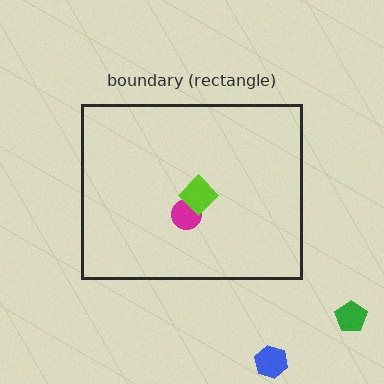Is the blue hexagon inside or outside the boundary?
Outside.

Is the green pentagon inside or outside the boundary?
Outside.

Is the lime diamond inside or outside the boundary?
Inside.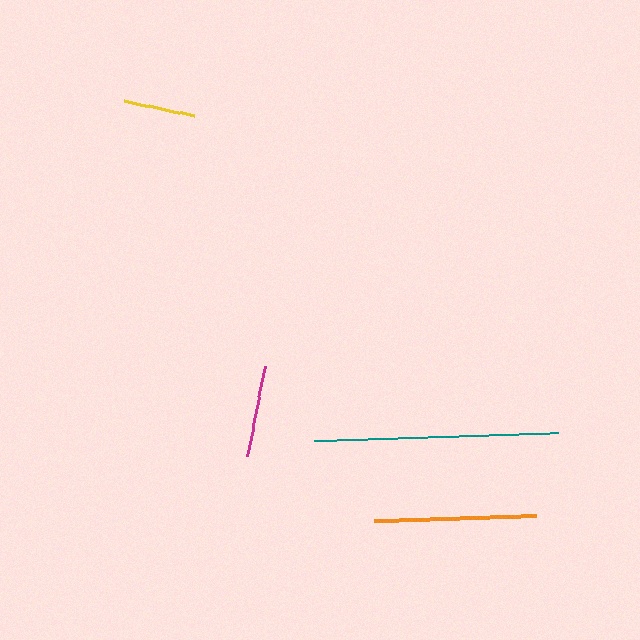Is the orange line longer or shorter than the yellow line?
The orange line is longer than the yellow line.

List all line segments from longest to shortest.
From longest to shortest: teal, orange, magenta, yellow.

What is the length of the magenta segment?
The magenta segment is approximately 93 pixels long.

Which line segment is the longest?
The teal line is the longest at approximately 243 pixels.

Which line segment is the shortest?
The yellow line is the shortest at approximately 71 pixels.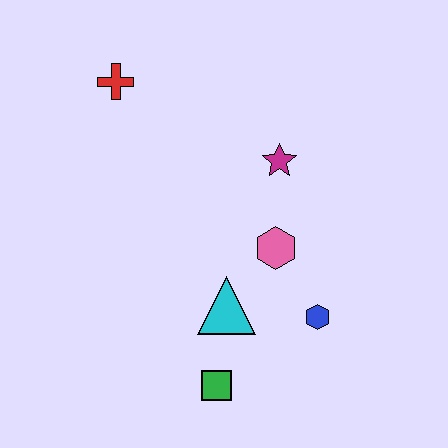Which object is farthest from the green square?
The red cross is farthest from the green square.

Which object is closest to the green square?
The cyan triangle is closest to the green square.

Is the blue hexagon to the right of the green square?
Yes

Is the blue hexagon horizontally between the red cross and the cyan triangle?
No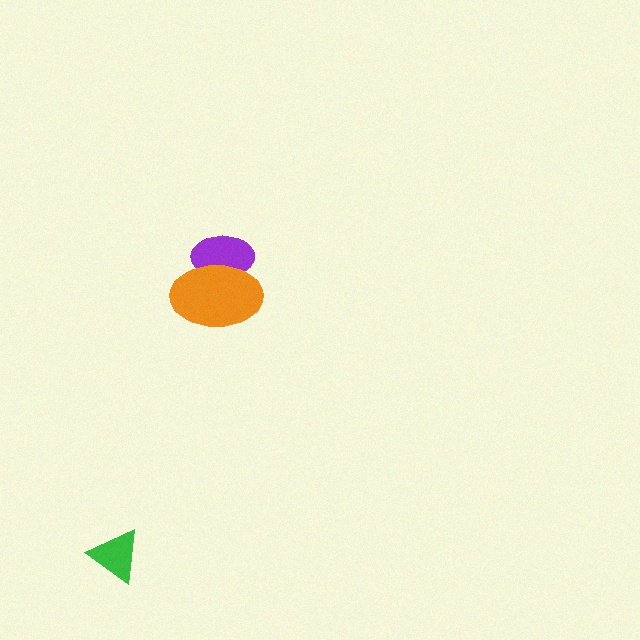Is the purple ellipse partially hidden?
Yes, it is partially covered by another shape.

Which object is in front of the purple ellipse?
The orange ellipse is in front of the purple ellipse.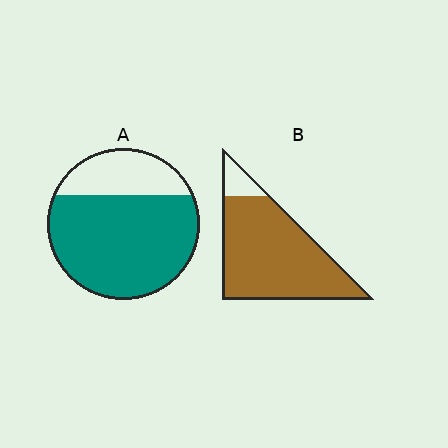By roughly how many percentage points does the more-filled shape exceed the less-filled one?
By roughly 15 percentage points (B over A).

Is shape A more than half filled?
Yes.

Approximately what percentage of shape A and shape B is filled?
A is approximately 75% and B is approximately 90%.